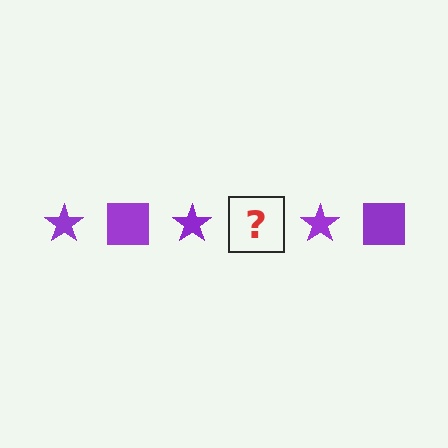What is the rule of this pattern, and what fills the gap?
The rule is that the pattern cycles through star, square shapes in purple. The gap should be filled with a purple square.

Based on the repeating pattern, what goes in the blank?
The blank should be a purple square.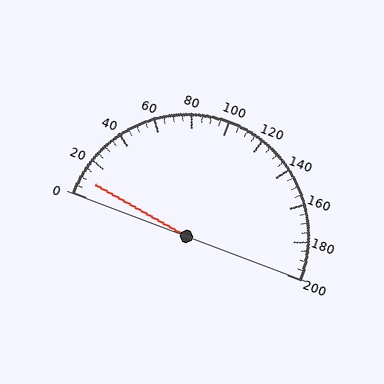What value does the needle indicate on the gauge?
The needle indicates approximately 10.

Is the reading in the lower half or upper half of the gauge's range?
The reading is in the lower half of the range (0 to 200).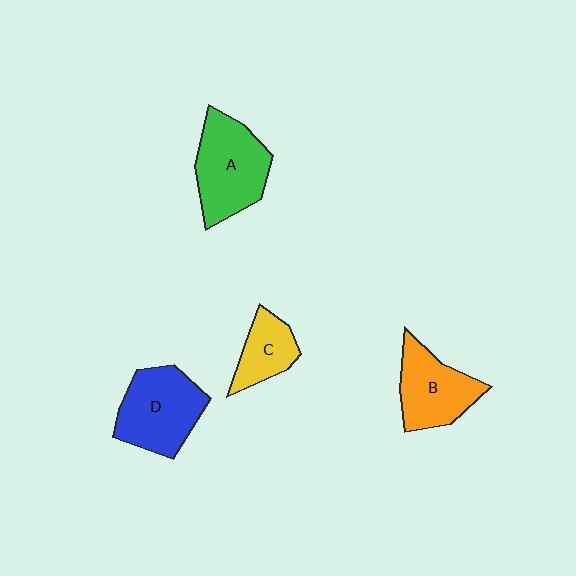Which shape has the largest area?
Shape A (green).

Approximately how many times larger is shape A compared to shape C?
Approximately 1.8 times.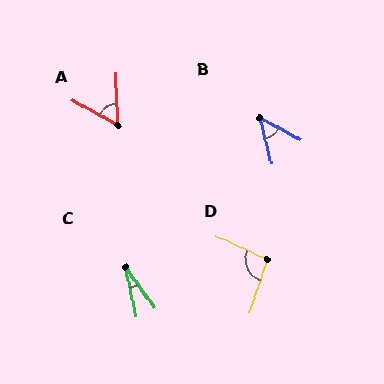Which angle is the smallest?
C, at approximately 24 degrees.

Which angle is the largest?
D, at approximately 96 degrees.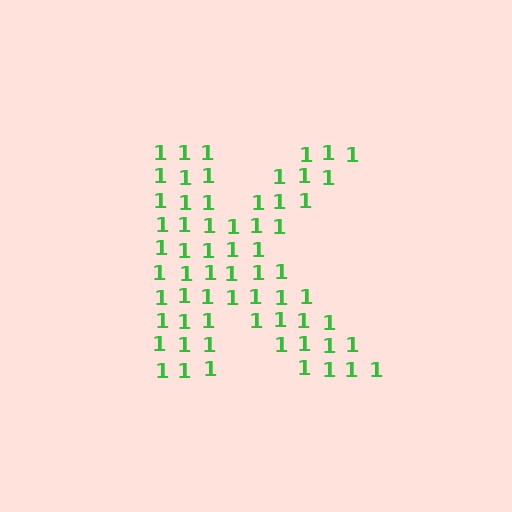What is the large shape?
The large shape is the letter K.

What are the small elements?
The small elements are digit 1's.